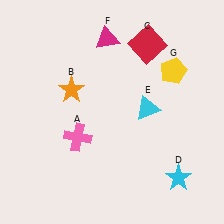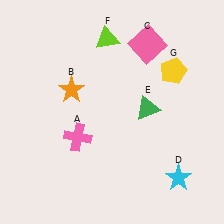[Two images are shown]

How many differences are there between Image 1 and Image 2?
There are 3 differences between the two images.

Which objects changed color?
C changed from red to pink. E changed from cyan to green. F changed from magenta to lime.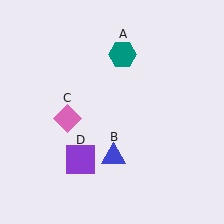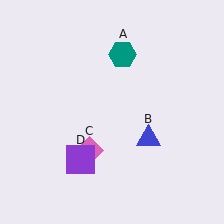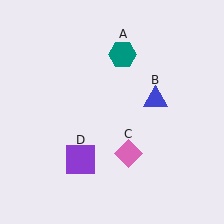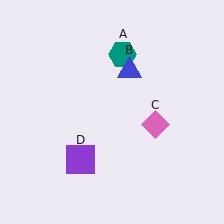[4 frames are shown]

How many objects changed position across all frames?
2 objects changed position: blue triangle (object B), pink diamond (object C).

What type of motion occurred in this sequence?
The blue triangle (object B), pink diamond (object C) rotated counterclockwise around the center of the scene.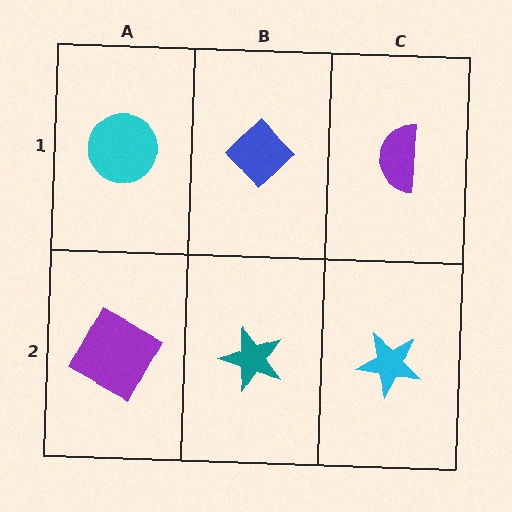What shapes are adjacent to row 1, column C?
A cyan star (row 2, column C), a blue diamond (row 1, column B).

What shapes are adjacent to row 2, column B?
A blue diamond (row 1, column B), a purple square (row 2, column A), a cyan star (row 2, column C).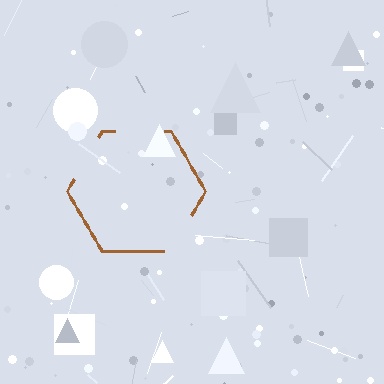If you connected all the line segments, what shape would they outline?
They would outline a hexagon.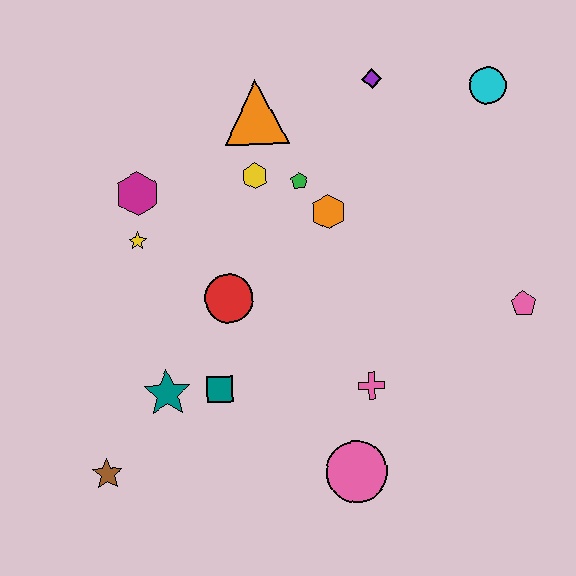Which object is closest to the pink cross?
The pink circle is closest to the pink cross.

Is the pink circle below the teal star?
Yes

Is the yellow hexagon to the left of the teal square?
No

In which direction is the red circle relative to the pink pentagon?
The red circle is to the left of the pink pentagon.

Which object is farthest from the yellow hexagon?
The brown star is farthest from the yellow hexagon.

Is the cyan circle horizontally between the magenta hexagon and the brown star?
No